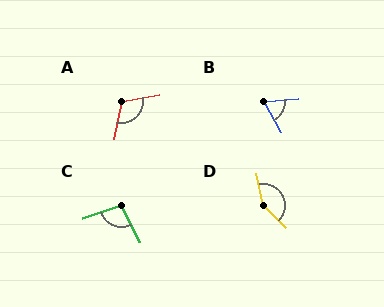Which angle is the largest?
D, at approximately 145 degrees.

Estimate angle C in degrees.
Approximately 98 degrees.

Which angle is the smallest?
B, at approximately 66 degrees.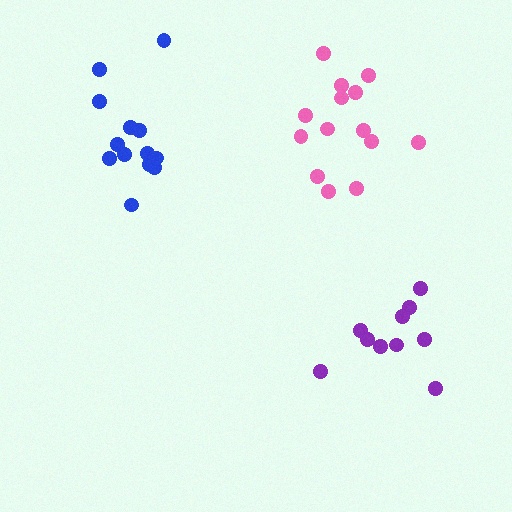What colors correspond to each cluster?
The clusters are colored: purple, blue, pink.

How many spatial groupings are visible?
There are 3 spatial groupings.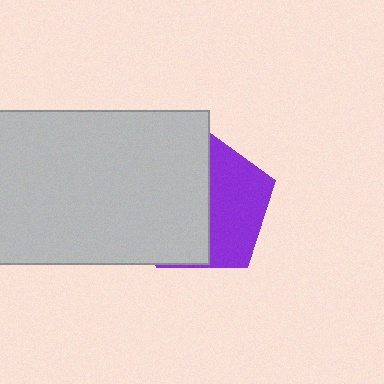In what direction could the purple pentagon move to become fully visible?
The purple pentagon could move right. That would shift it out from behind the light gray rectangle entirely.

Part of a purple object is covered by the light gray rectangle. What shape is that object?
It is a pentagon.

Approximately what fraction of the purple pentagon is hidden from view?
Roughly 56% of the purple pentagon is hidden behind the light gray rectangle.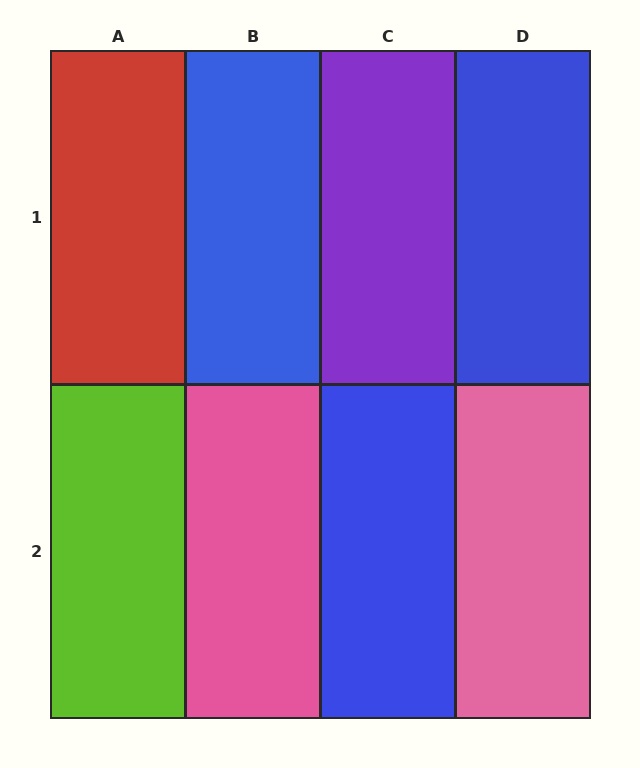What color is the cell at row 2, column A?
Lime.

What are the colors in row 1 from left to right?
Red, blue, purple, blue.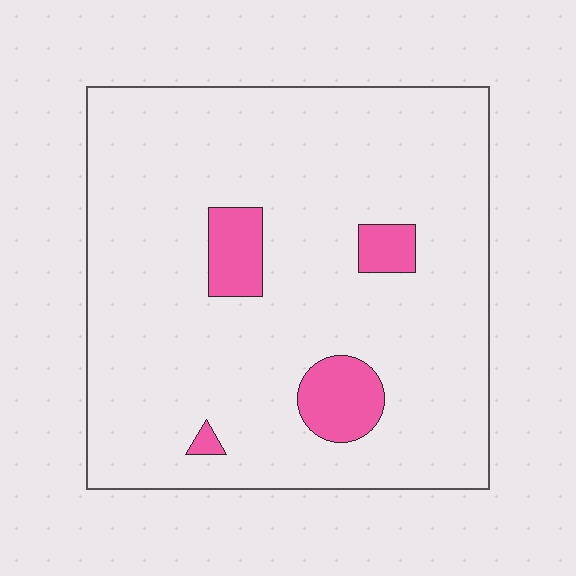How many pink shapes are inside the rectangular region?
4.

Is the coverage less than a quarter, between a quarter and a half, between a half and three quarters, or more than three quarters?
Less than a quarter.